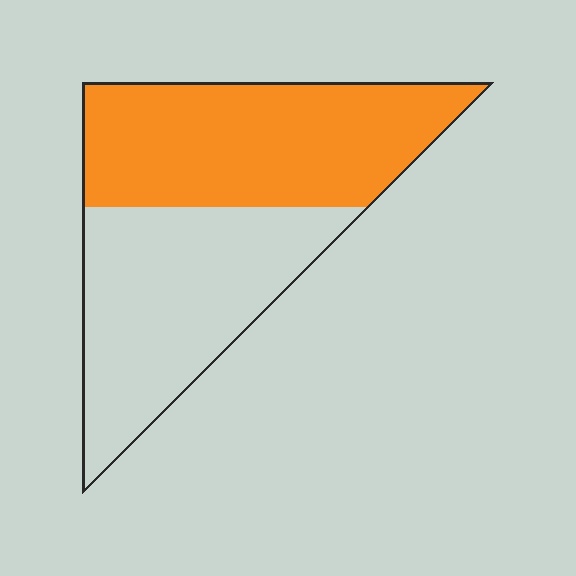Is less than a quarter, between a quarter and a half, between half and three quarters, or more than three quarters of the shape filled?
Between half and three quarters.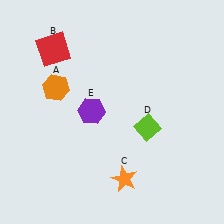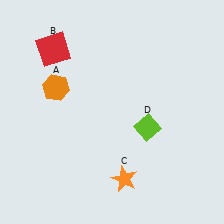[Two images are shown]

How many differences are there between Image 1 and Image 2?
There is 1 difference between the two images.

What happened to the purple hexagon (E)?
The purple hexagon (E) was removed in Image 2. It was in the top-left area of Image 1.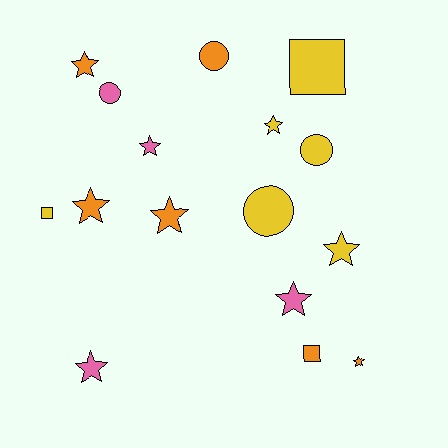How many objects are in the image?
There are 16 objects.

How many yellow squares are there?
There are 2 yellow squares.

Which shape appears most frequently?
Star, with 9 objects.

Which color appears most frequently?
Yellow, with 6 objects.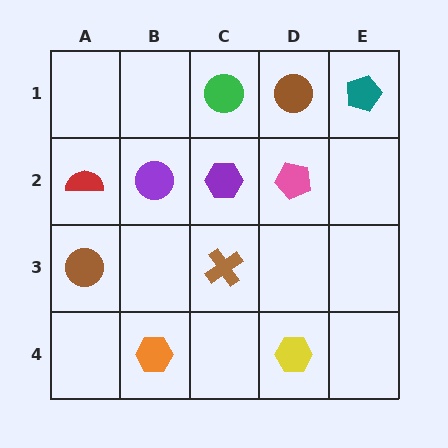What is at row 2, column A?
A red semicircle.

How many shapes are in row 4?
2 shapes.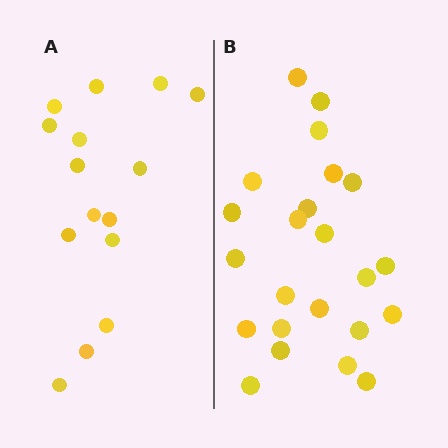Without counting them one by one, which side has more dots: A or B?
Region B (the right region) has more dots.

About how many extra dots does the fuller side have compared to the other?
Region B has roughly 8 or so more dots than region A.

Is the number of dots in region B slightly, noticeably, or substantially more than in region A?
Region B has substantially more. The ratio is roughly 1.5 to 1.